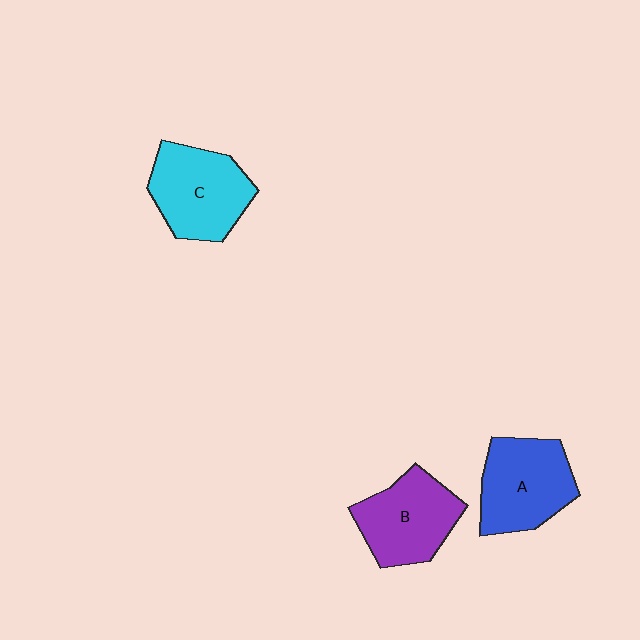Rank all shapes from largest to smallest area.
From largest to smallest: C (cyan), A (blue), B (purple).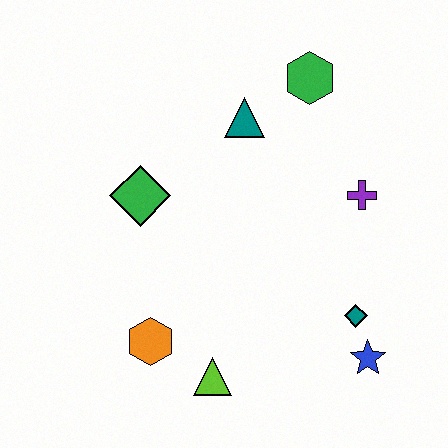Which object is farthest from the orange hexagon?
The green hexagon is farthest from the orange hexagon.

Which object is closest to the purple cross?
The teal diamond is closest to the purple cross.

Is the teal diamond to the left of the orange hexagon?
No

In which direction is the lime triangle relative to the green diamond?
The lime triangle is below the green diamond.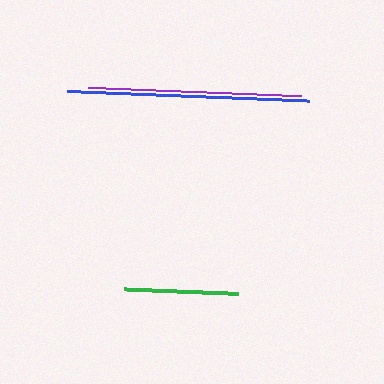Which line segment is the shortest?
The green line is the shortest at approximately 114 pixels.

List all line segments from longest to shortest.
From longest to shortest: blue, purple, green.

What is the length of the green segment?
The green segment is approximately 114 pixels long.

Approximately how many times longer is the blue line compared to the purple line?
The blue line is approximately 1.1 times the length of the purple line.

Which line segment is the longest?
The blue line is the longest at approximately 242 pixels.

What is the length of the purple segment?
The purple segment is approximately 213 pixels long.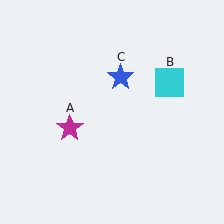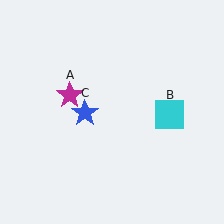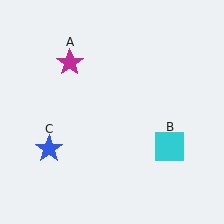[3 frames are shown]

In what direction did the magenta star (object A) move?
The magenta star (object A) moved up.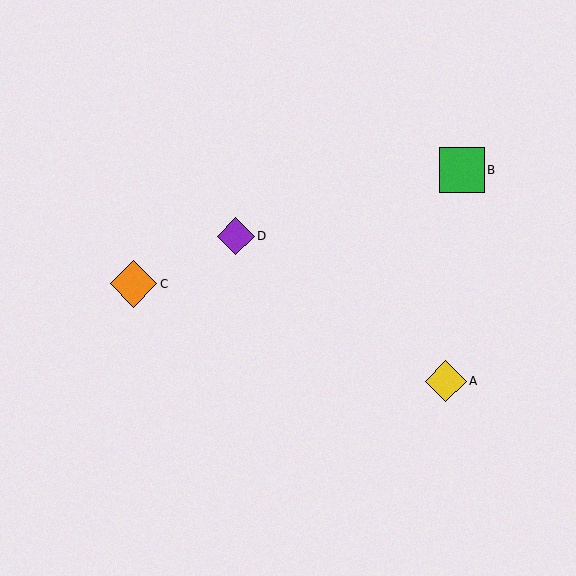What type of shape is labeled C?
Shape C is an orange diamond.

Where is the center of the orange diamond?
The center of the orange diamond is at (134, 284).